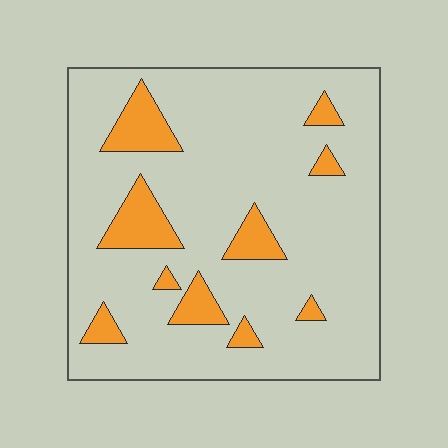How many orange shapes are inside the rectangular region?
10.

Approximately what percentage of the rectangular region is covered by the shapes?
Approximately 15%.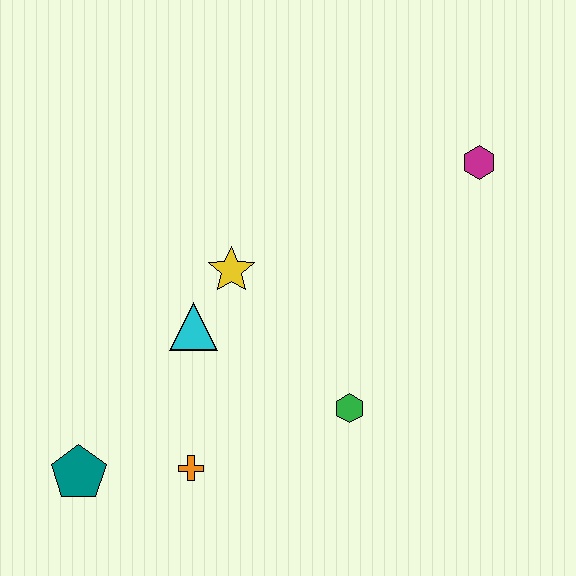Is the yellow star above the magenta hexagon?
No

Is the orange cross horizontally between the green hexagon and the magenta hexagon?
No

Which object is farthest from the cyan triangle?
The magenta hexagon is farthest from the cyan triangle.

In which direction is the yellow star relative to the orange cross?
The yellow star is above the orange cross.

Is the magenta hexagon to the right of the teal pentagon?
Yes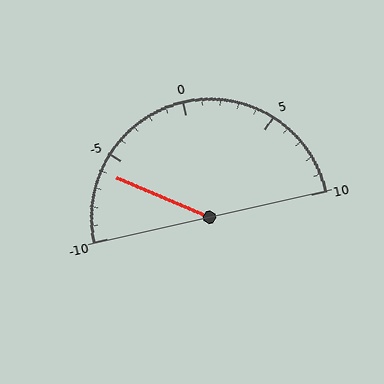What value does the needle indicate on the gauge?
The needle indicates approximately -6.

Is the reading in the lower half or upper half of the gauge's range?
The reading is in the lower half of the range (-10 to 10).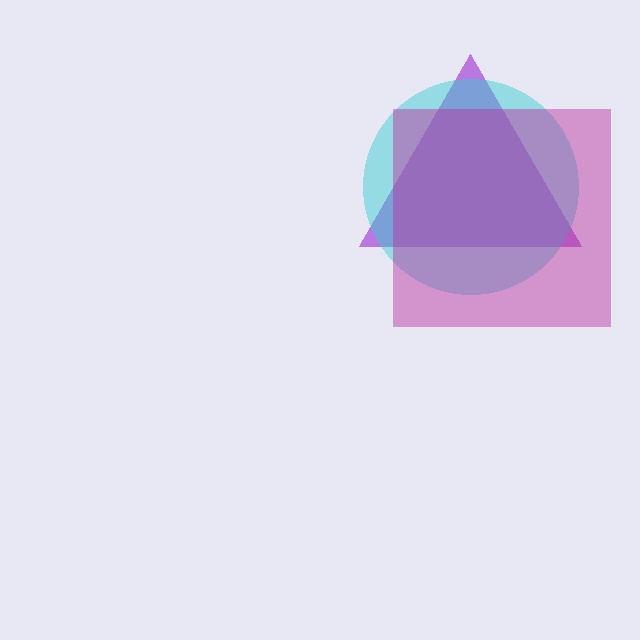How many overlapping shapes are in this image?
There are 3 overlapping shapes in the image.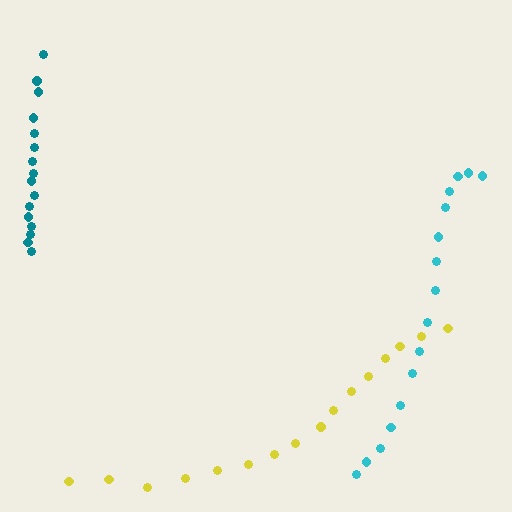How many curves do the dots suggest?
There are 3 distinct paths.